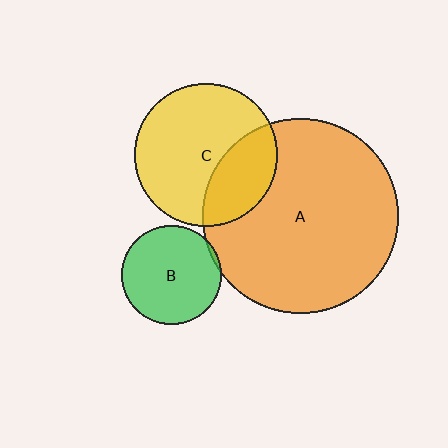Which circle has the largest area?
Circle A (orange).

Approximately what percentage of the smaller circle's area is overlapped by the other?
Approximately 5%.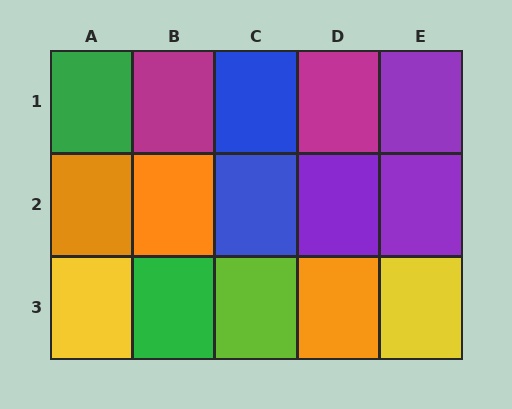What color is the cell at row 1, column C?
Blue.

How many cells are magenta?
2 cells are magenta.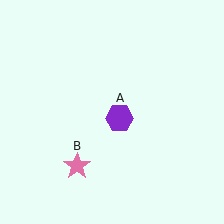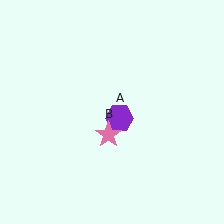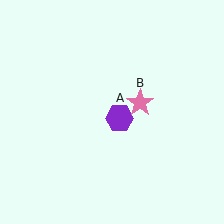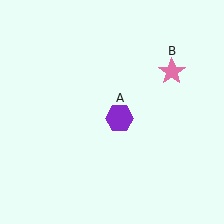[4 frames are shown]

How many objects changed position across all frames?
1 object changed position: pink star (object B).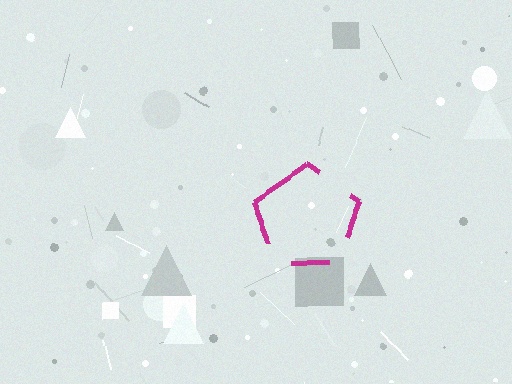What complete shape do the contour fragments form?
The contour fragments form a pentagon.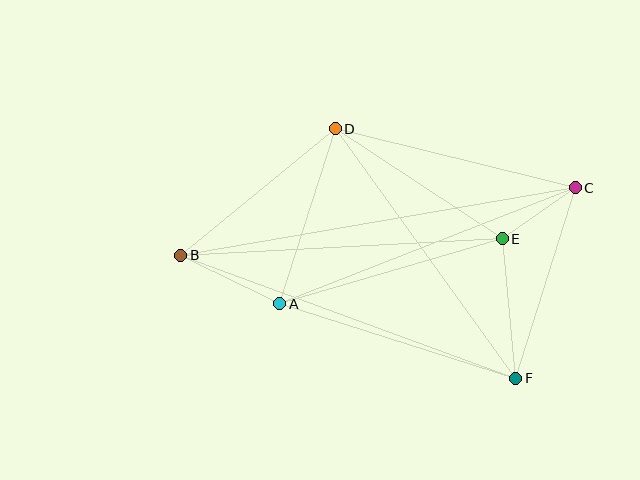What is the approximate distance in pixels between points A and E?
The distance between A and E is approximately 232 pixels.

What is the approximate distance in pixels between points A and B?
The distance between A and B is approximately 110 pixels.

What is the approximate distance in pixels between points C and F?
The distance between C and F is approximately 200 pixels.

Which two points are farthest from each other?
Points B and C are farthest from each other.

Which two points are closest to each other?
Points C and E are closest to each other.